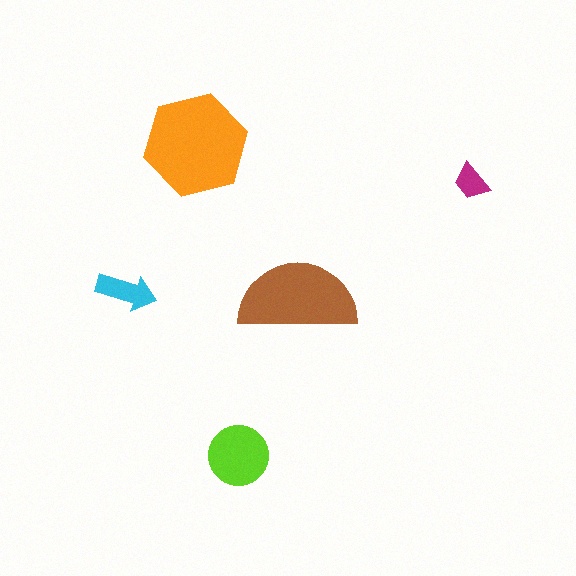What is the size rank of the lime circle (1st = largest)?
3rd.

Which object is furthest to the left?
The cyan arrow is leftmost.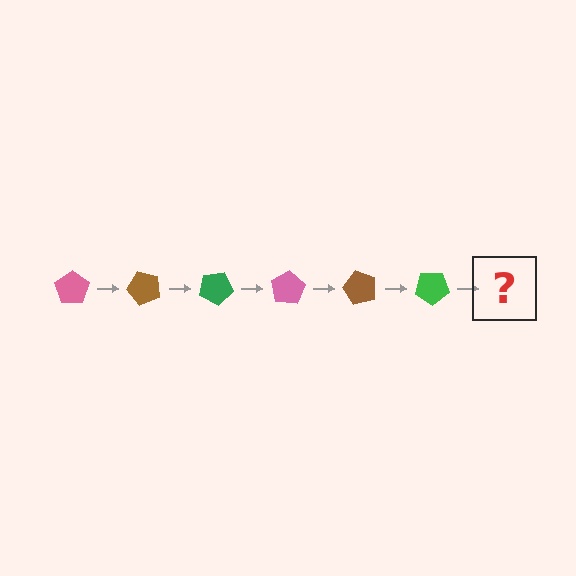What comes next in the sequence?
The next element should be a pink pentagon, rotated 300 degrees from the start.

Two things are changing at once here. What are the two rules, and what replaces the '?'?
The two rules are that it rotates 50 degrees each step and the color cycles through pink, brown, and green. The '?' should be a pink pentagon, rotated 300 degrees from the start.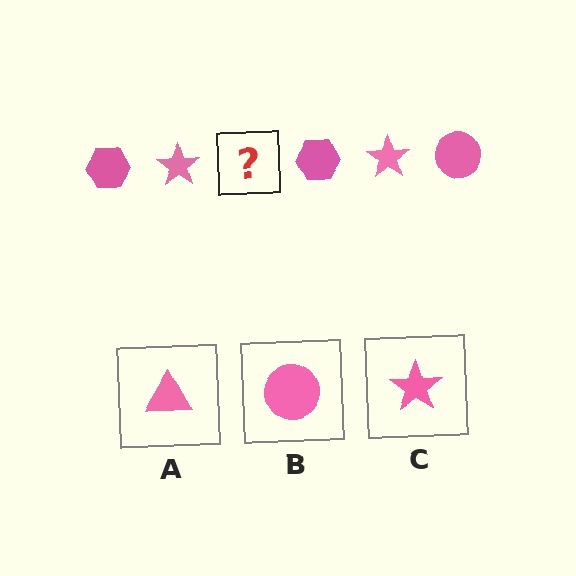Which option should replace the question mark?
Option B.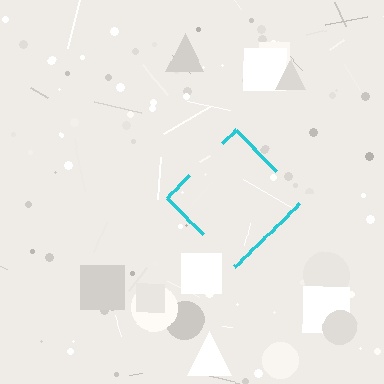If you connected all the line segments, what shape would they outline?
They would outline a diamond.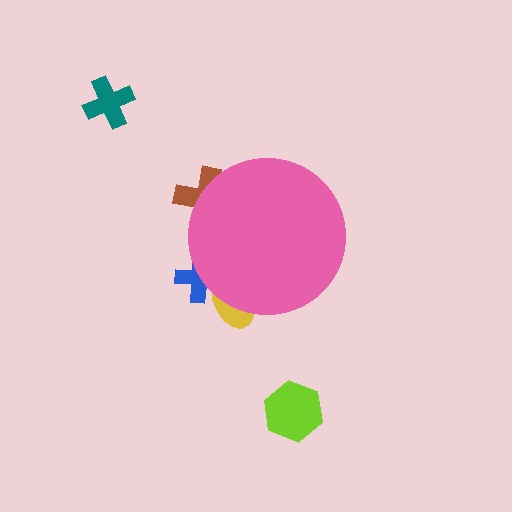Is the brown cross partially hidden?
Yes, the brown cross is partially hidden behind the pink circle.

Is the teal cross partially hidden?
No, the teal cross is fully visible.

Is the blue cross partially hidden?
Yes, the blue cross is partially hidden behind the pink circle.